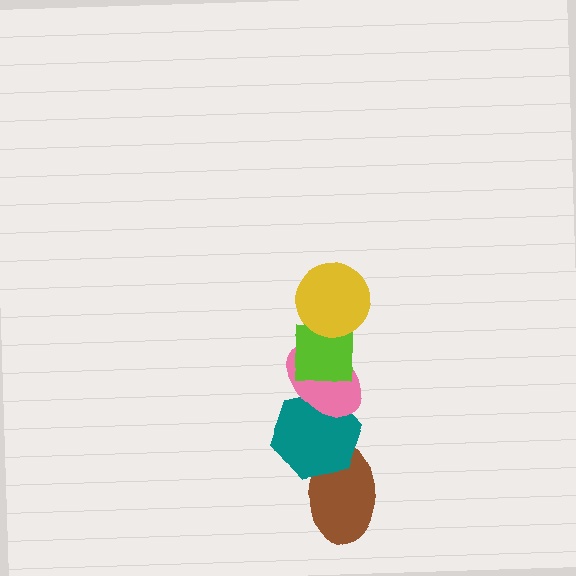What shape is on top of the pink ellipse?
The lime square is on top of the pink ellipse.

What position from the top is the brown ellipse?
The brown ellipse is 5th from the top.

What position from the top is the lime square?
The lime square is 2nd from the top.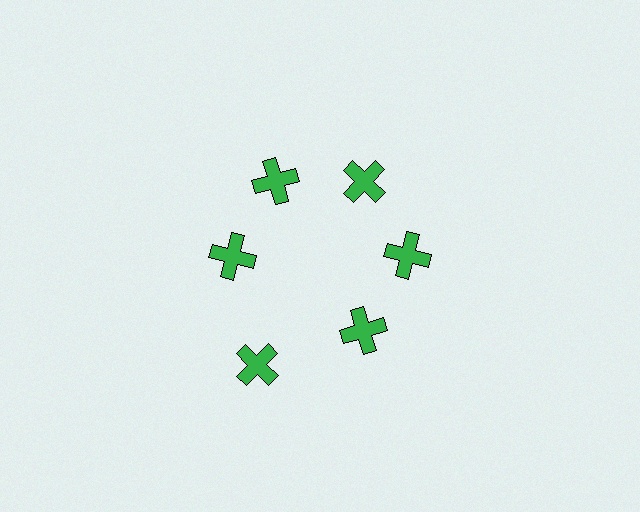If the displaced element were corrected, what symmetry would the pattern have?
It would have 6-fold rotational symmetry — the pattern would map onto itself every 60 degrees.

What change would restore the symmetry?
The symmetry would be restored by moving it inward, back onto the ring so that all 6 crosses sit at equal angles and equal distance from the center.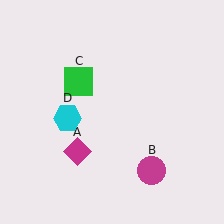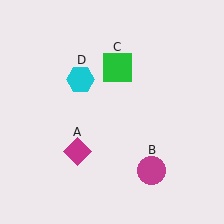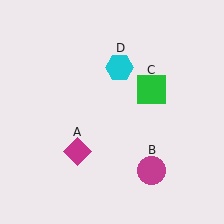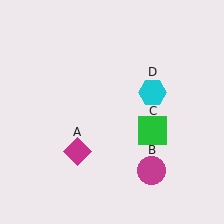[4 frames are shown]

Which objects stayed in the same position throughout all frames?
Magenta diamond (object A) and magenta circle (object B) remained stationary.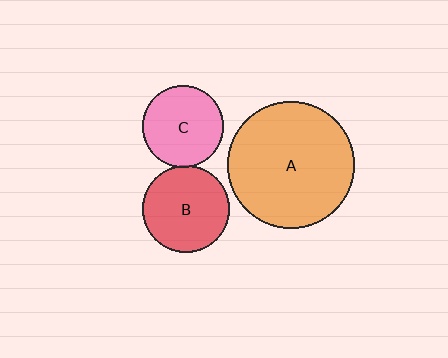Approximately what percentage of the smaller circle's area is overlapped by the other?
Approximately 5%.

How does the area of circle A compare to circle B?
Approximately 2.1 times.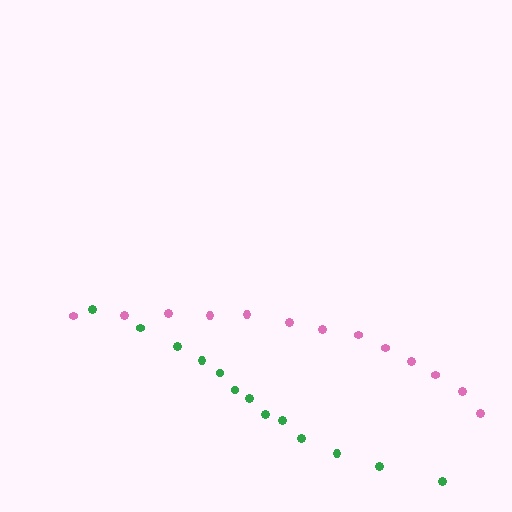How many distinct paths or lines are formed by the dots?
There are 2 distinct paths.